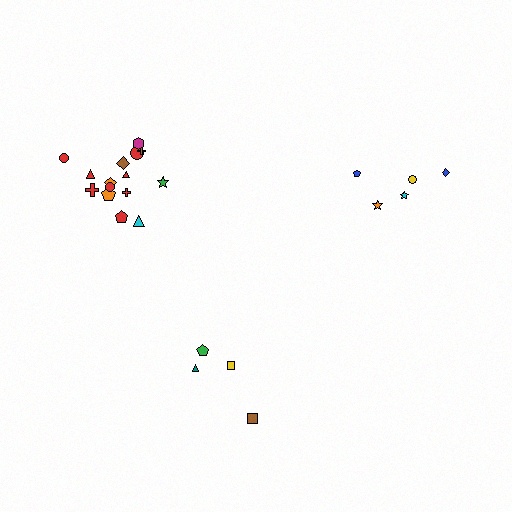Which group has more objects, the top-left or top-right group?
The top-left group.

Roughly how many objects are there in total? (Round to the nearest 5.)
Roughly 25 objects in total.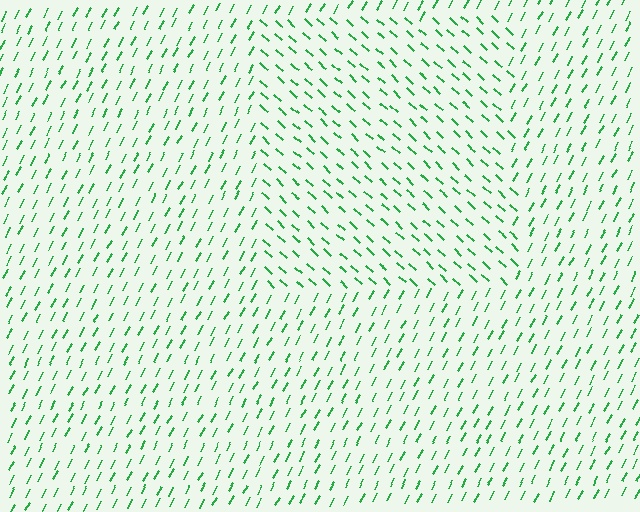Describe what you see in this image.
The image is filled with small green line segments. A rectangle region in the image has lines oriented differently from the surrounding lines, creating a visible texture boundary.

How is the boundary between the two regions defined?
The boundary is defined purely by a change in line orientation (approximately 75 degrees difference). All lines are the same color and thickness.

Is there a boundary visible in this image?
Yes, there is a texture boundary formed by a change in line orientation.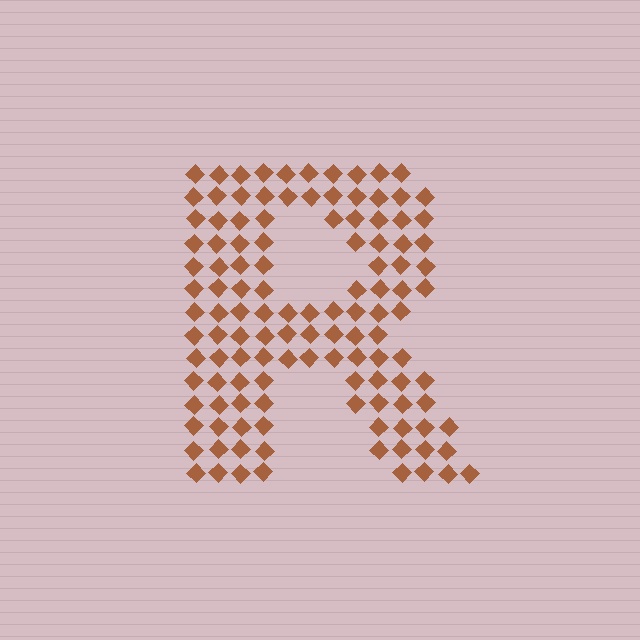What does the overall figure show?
The overall figure shows the letter R.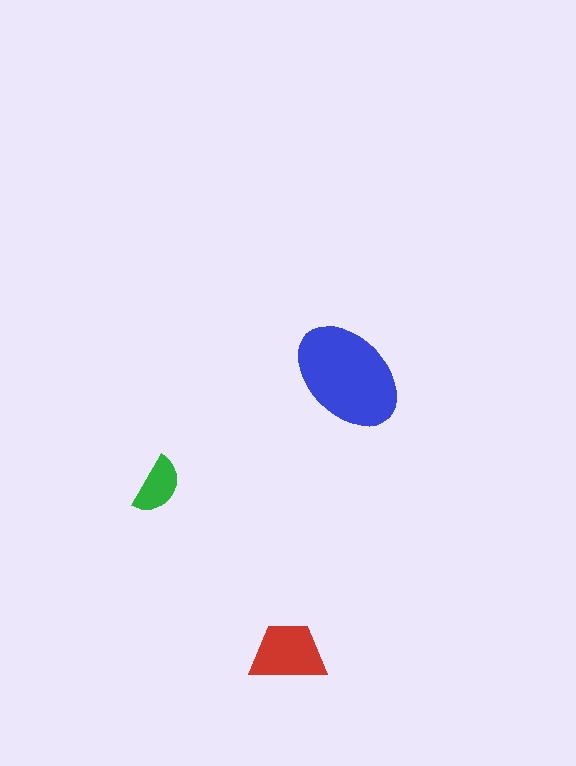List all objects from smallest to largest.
The green semicircle, the red trapezoid, the blue ellipse.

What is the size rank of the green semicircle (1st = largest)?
3rd.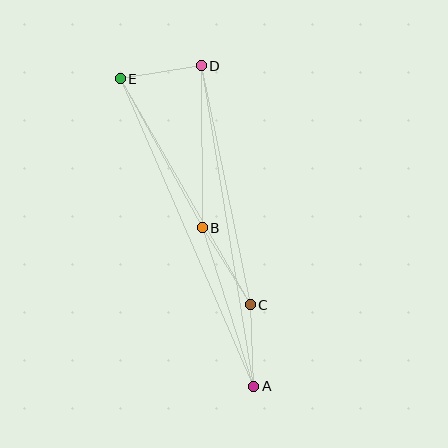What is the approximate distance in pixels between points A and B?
The distance between A and B is approximately 167 pixels.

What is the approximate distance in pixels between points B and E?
The distance between B and E is approximately 170 pixels.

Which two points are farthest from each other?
Points A and E are farthest from each other.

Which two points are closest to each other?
Points A and C are closest to each other.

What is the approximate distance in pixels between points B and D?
The distance between B and D is approximately 162 pixels.